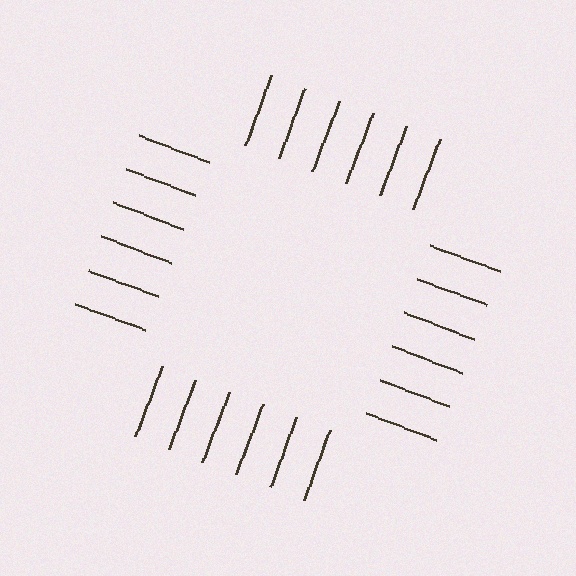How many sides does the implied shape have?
4 sides — the line-ends trace a square.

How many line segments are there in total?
24 — 6 along each of the 4 edges.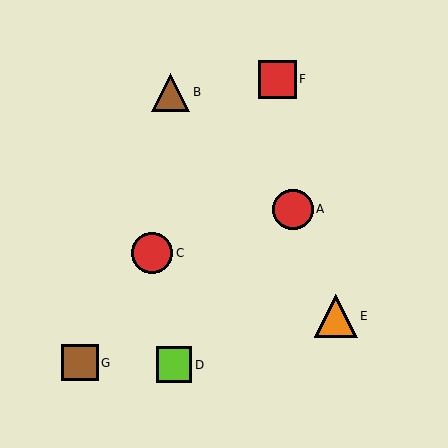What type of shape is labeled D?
Shape D is a lime square.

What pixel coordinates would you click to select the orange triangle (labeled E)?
Click at (336, 316) to select the orange triangle E.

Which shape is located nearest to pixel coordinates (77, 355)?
The brown square (labeled G) at (80, 363) is nearest to that location.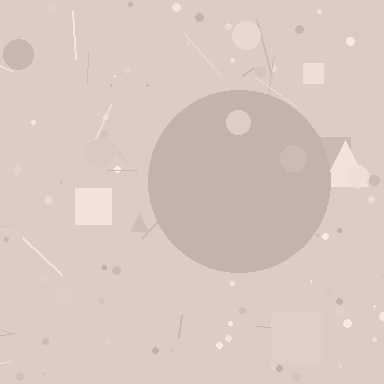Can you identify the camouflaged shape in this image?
The camouflaged shape is a circle.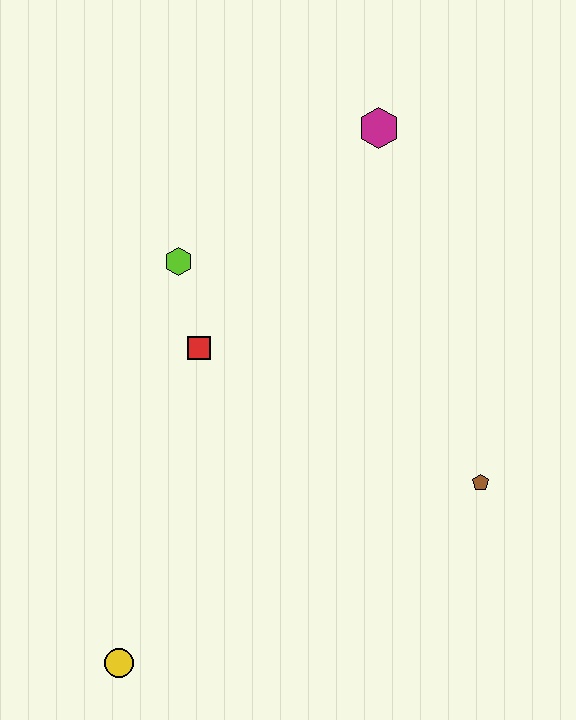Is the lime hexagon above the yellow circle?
Yes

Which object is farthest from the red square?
The yellow circle is farthest from the red square.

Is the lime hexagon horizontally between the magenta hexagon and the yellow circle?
Yes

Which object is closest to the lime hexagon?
The red square is closest to the lime hexagon.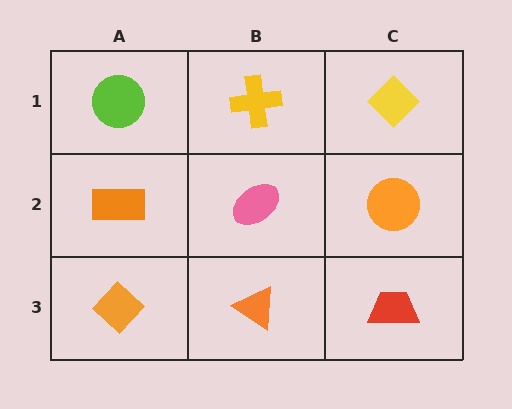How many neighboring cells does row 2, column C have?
3.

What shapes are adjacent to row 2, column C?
A yellow diamond (row 1, column C), a red trapezoid (row 3, column C), a pink ellipse (row 2, column B).